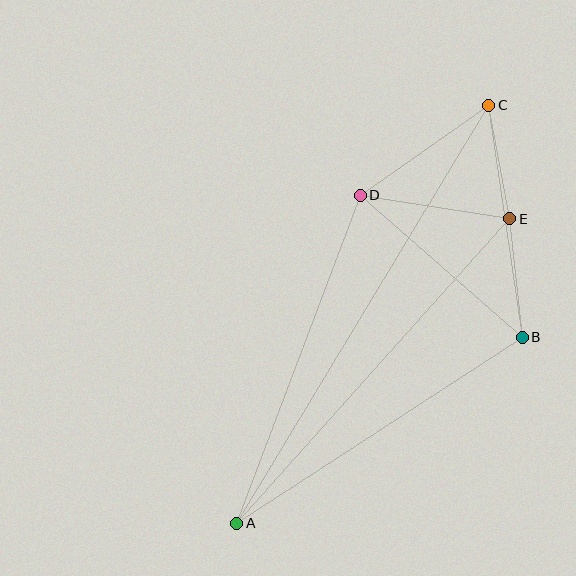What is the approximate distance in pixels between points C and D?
The distance between C and D is approximately 157 pixels.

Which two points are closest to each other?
Points C and E are closest to each other.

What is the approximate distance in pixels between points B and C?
The distance between B and C is approximately 234 pixels.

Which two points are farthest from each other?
Points A and C are farthest from each other.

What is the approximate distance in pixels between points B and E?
The distance between B and E is approximately 119 pixels.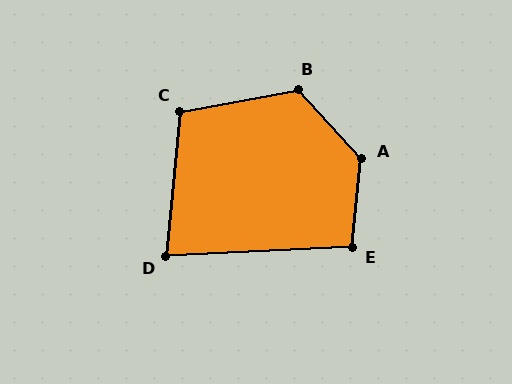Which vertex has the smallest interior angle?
D, at approximately 82 degrees.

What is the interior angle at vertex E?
Approximately 99 degrees (obtuse).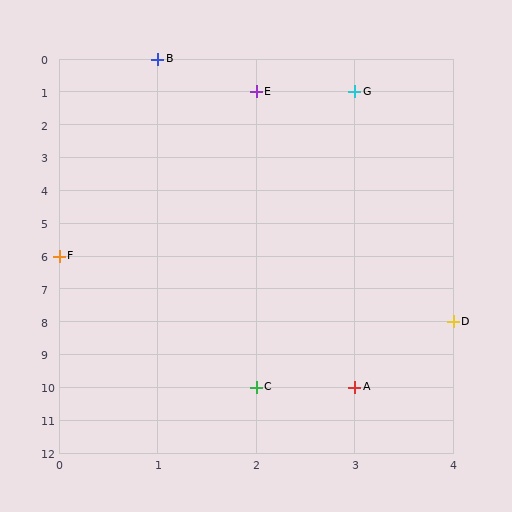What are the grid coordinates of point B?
Point B is at grid coordinates (1, 0).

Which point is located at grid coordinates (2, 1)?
Point E is at (2, 1).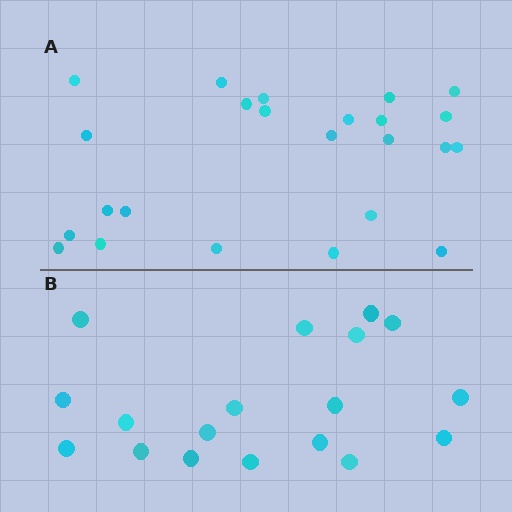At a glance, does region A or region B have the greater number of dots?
Region A (the top region) has more dots.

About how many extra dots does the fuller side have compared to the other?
Region A has about 6 more dots than region B.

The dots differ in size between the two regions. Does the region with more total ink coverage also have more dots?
No. Region B has more total ink coverage because its dots are larger, but region A actually contains more individual dots. Total area can be misleading — the number of items is what matters here.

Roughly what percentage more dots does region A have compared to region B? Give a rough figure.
About 35% more.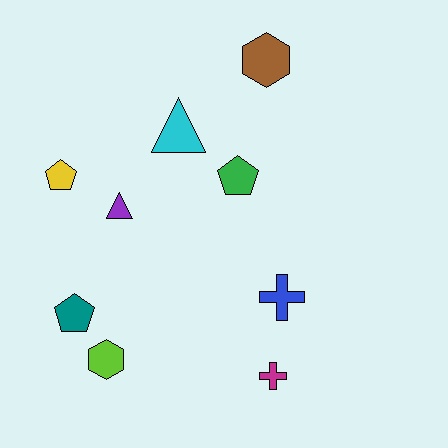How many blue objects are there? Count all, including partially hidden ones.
There is 1 blue object.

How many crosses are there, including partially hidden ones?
There are 2 crosses.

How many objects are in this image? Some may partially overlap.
There are 9 objects.